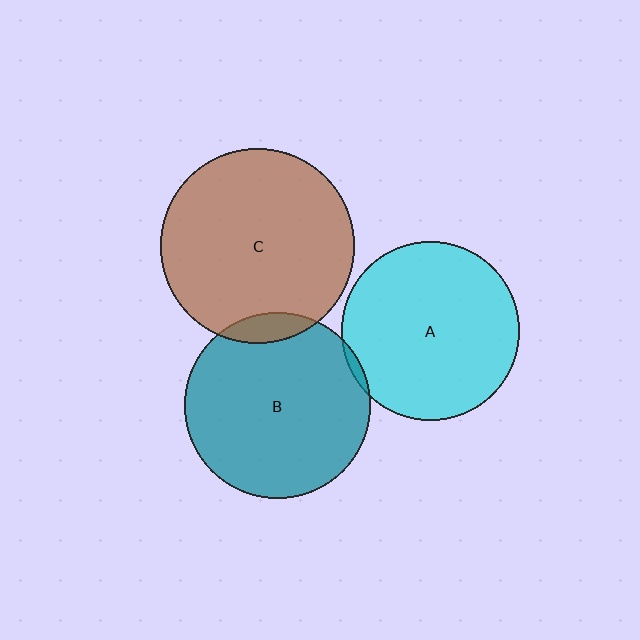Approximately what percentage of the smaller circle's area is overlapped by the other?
Approximately 5%.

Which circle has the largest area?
Circle C (brown).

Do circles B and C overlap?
Yes.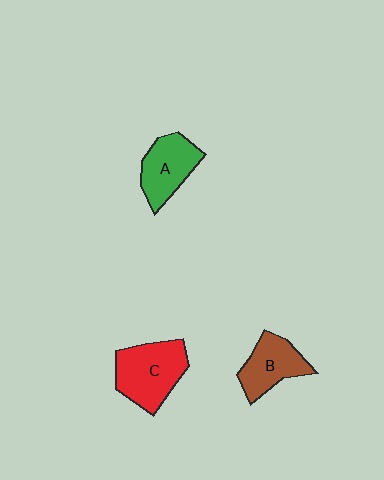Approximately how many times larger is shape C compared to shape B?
Approximately 1.3 times.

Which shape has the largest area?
Shape C (red).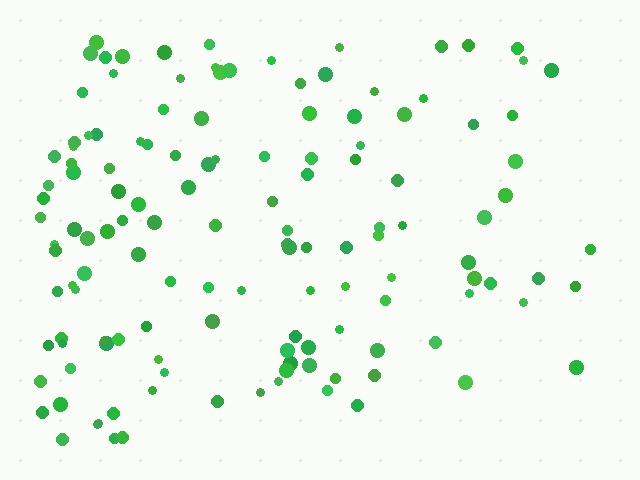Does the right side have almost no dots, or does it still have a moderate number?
Still a moderate number, just noticeably fewer than the left.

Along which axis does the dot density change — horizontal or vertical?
Horizontal.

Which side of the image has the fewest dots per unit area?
The right.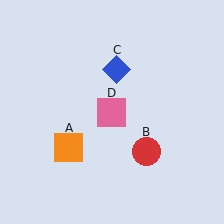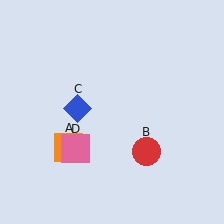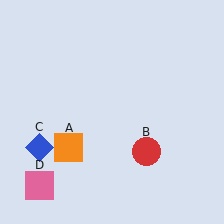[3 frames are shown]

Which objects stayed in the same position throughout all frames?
Orange square (object A) and red circle (object B) remained stationary.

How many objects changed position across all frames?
2 objects changed position: blue diamond (object C), pink square (object D).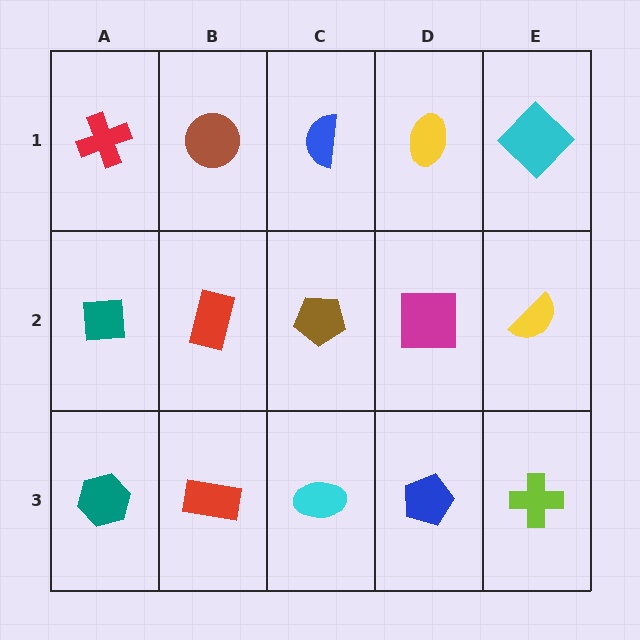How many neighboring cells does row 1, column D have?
3.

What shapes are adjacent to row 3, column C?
A brown pentagon (row 2, column C), a red rectangle (row 3, column B), a blue pentagon (row 3, column D).